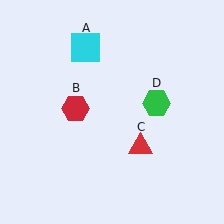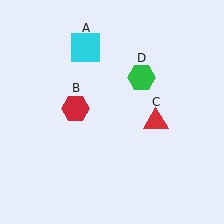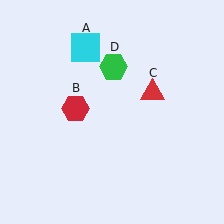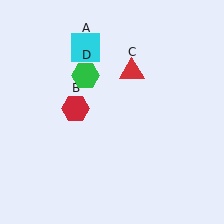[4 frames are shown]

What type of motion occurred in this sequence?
The red triangle (object C), green hexagon (object D) rotated counterclockwise around the center of the scene.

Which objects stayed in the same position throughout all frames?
Cyan square (object A) and red hexagon (object B) remained stationary.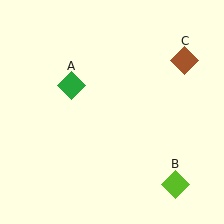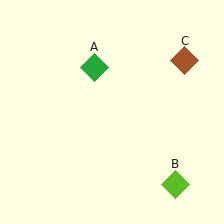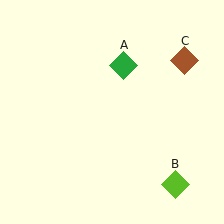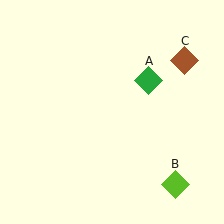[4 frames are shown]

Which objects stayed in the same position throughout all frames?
Lime diamond (object B) and brown diamond (object C) remained stationary.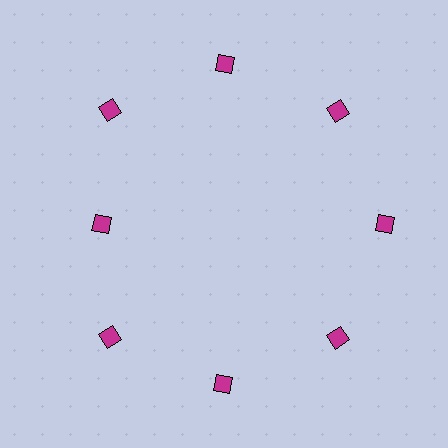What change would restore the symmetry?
The symmetry would be restored by moving it outward, back onto the ring so that all 8 diamonds sit at equal angles and equal distance from the center.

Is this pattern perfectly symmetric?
No. The 8 magenta diamonds are arranged in a ring, but one element near the 9 o'clock position is pulled inward toward the center, breaking the 8-fold rotational symmetry.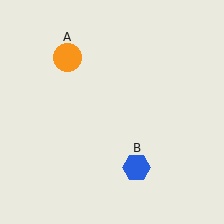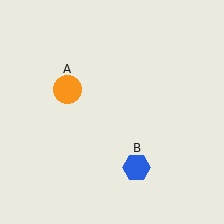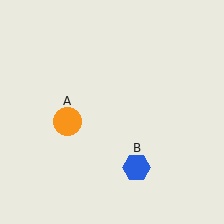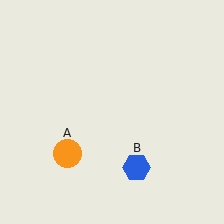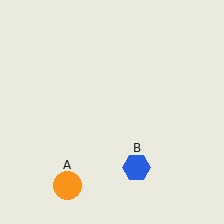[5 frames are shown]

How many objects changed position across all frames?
1 object changed position: orange circle (object A).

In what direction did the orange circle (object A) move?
The orange circle (object A) moved down.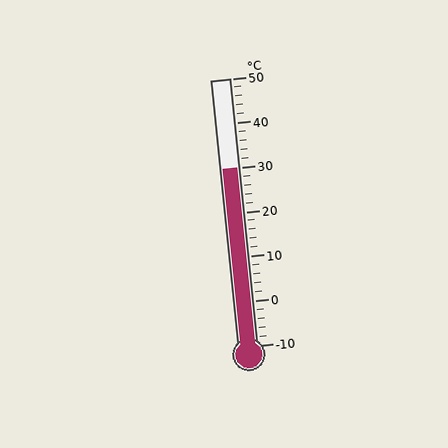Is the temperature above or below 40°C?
The temperature is below 40°C.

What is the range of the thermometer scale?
The thermometer scale ranges from -10°C to 50°C.